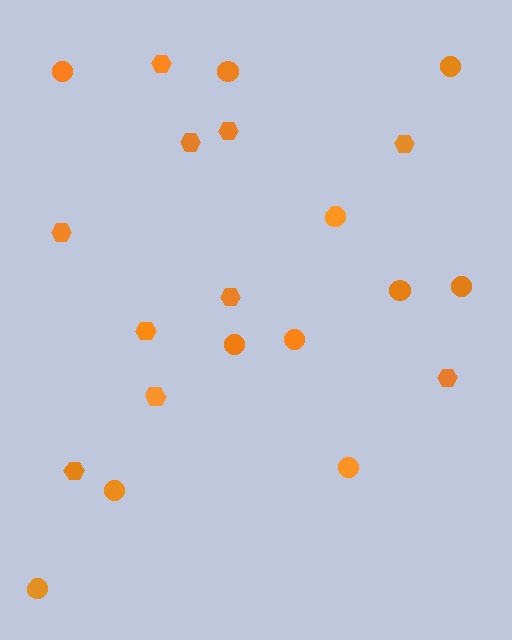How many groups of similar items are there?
There are 2 groups: one group of hexagons (10) and one group of circles (11).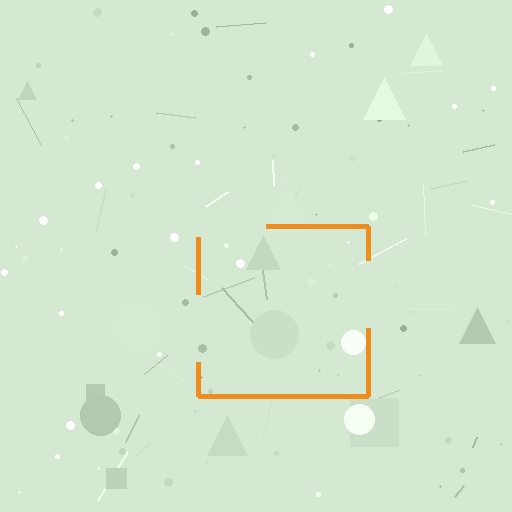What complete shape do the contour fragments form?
The contour fragments form a square.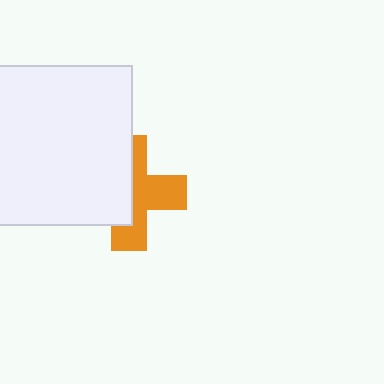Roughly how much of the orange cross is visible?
About half of it is visible (roughly 52%).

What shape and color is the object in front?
The object in front is a white square.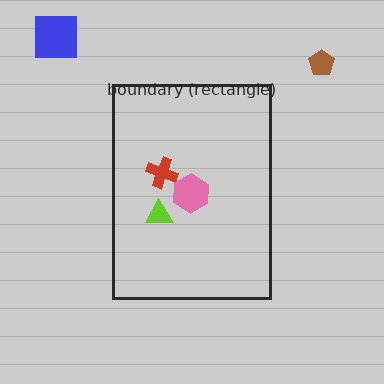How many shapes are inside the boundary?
3 inside, 2 outside.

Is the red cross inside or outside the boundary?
Inside.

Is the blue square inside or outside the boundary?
Outside.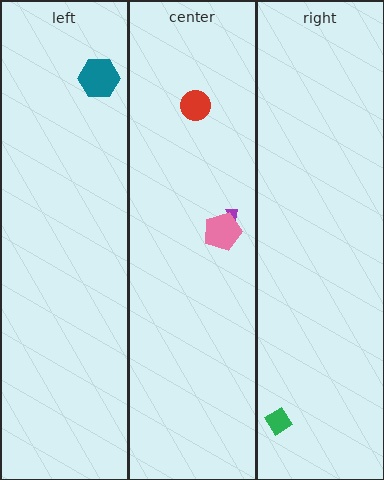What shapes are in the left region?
The teal hexagon.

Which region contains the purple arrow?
The center region.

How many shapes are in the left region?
1.